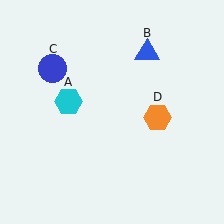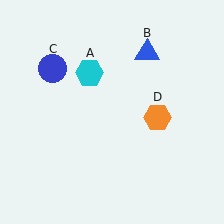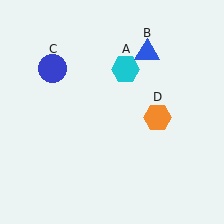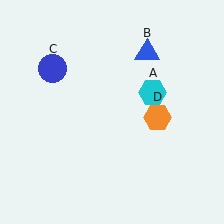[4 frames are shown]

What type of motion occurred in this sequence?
The cyan hexagon (object A) rotated clockwise around the center of the scene.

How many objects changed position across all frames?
1 object changed position: cyan hexagon (object A).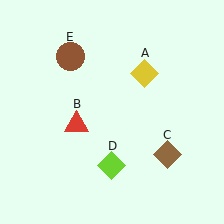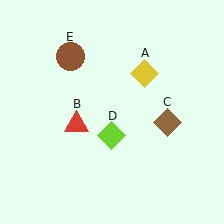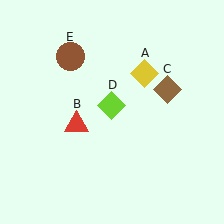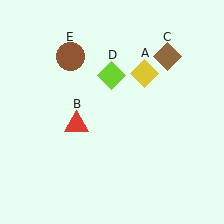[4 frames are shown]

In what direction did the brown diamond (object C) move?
The brown diamond (object C) moved up.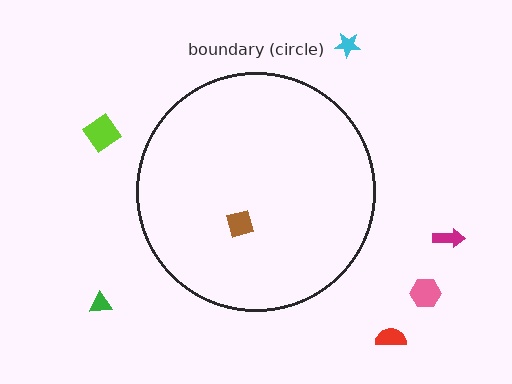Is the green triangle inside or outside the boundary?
Outside.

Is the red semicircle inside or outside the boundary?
Outside.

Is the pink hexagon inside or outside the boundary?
Outside.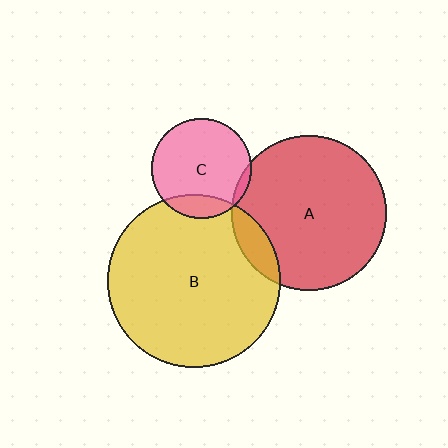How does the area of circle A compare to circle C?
Approximately 2.4 times.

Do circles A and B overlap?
Yes.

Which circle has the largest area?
Circle B (yellow).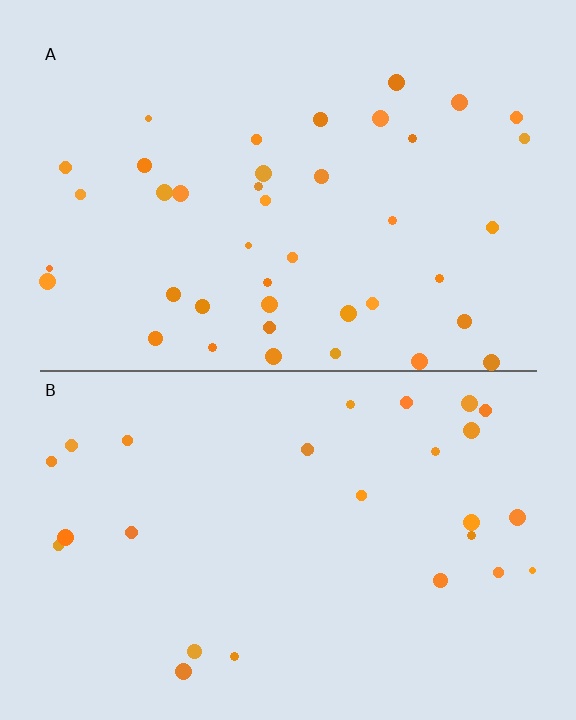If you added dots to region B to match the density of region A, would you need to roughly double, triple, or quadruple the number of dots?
Approximately double.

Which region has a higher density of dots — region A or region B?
A (the top).